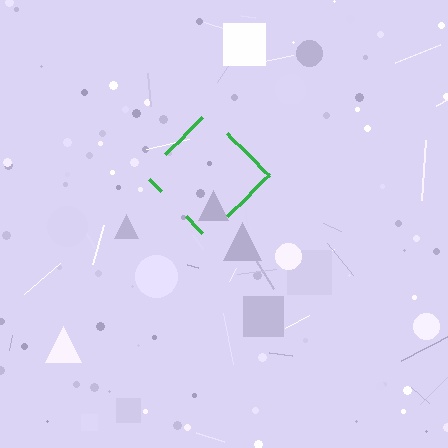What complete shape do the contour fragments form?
The contour fragments form a diamond.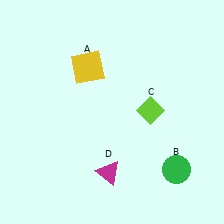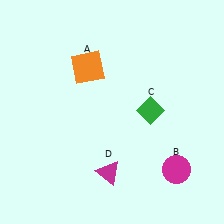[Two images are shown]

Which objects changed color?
A changed from yellow to orange. B changed from green to magenta. C changed from lime to green.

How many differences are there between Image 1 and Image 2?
There are 3 differences between the two images.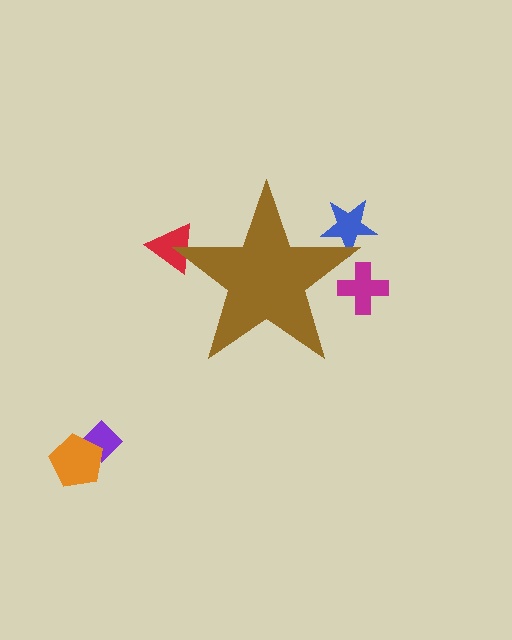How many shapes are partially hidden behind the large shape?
3 shapes are partially hidden.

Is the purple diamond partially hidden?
No, the purple diamond is fully visible.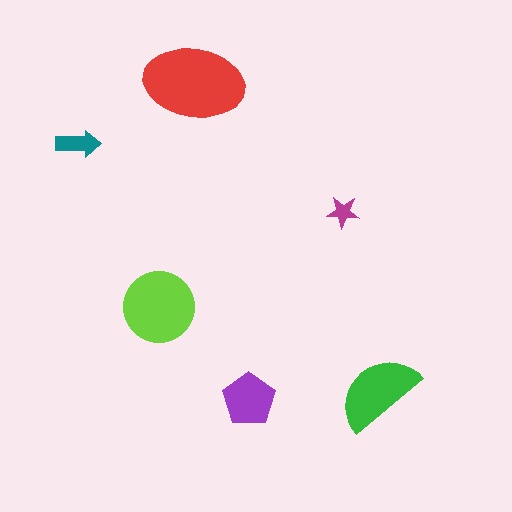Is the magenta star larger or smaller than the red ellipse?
Smaller.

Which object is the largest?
The red ellipse.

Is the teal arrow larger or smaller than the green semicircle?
Smaller.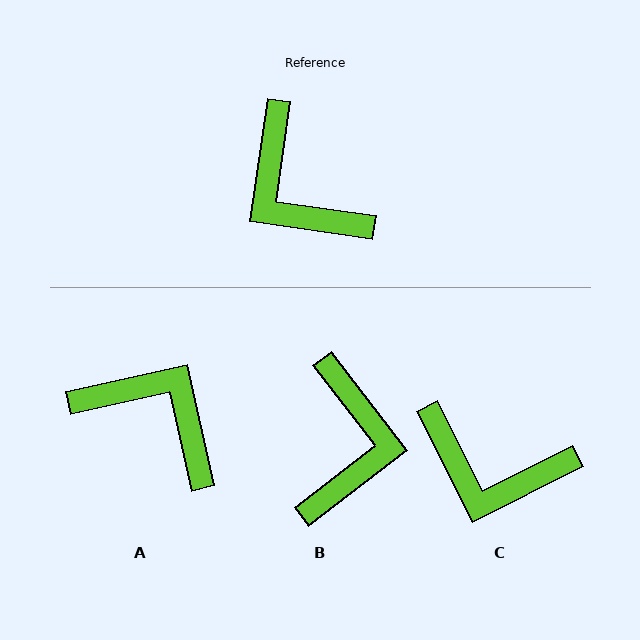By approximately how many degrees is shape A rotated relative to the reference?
Approximately 159 degrees clockwise.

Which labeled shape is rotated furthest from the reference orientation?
A, about 159 degrees away.